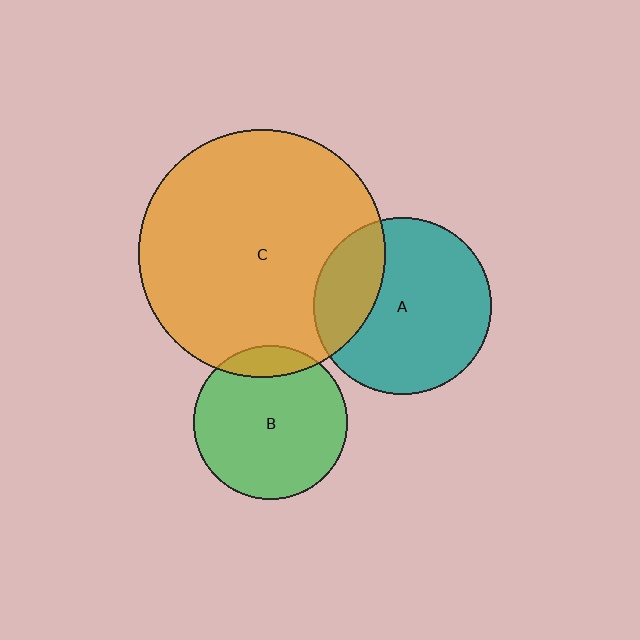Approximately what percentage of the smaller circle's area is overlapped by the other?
Approximately 25%.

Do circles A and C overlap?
Yes.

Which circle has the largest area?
Circle C (orange).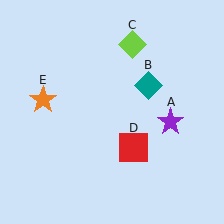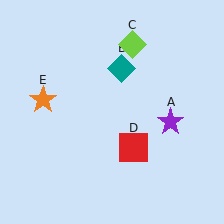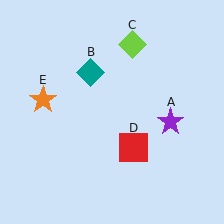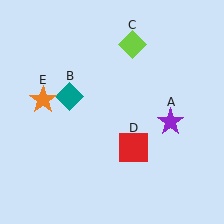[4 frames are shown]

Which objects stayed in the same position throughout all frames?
Purple star (object A) and lime diamond (object C) and red square (object D) and orange star (object E) remained stationary.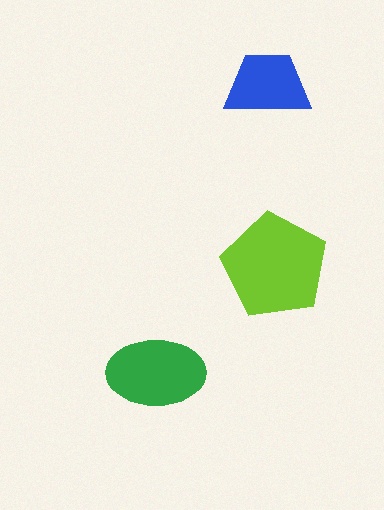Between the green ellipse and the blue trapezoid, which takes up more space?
The green ellipse.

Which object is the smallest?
The blue trapezoid.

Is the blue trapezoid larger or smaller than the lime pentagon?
Smaller.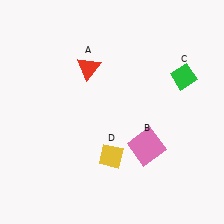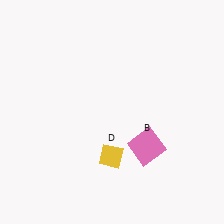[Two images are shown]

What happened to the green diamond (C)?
The green diamond (C) was removed in Image 2. It was in the top-right area of Image 1.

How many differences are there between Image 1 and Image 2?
There are 2 differences between the two images.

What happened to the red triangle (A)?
The red triangle (A) was removed in Image 2. It was in the top-left area of Image 1.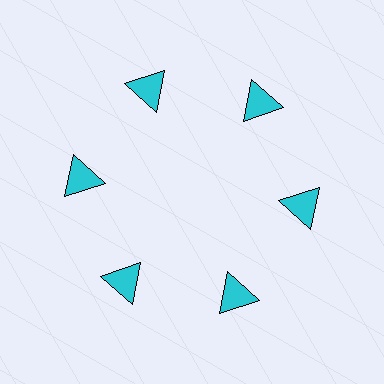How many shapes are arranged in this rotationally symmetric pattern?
There are 6 shapes, arranged in 6 groups of 1.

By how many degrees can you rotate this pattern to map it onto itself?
The pattern maps onto itself every 60 degrees of rotation.